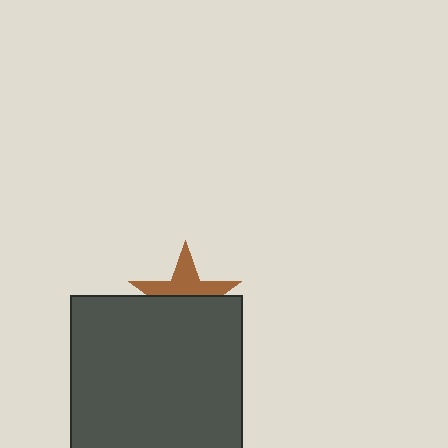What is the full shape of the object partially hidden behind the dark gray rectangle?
The partially hidden object is a brown star.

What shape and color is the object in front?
The object in front is a dark gray rectangle.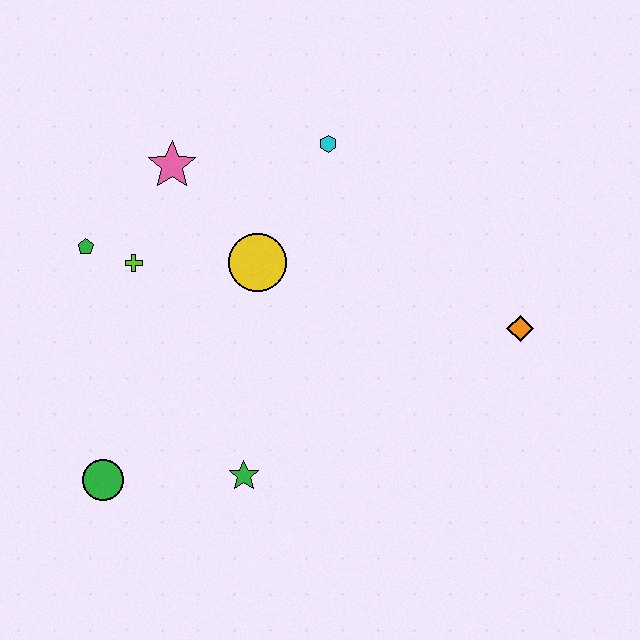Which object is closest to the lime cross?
The green pentagon is closest to the lime cross.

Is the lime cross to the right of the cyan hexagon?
No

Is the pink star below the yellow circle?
No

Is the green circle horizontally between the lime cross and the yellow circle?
No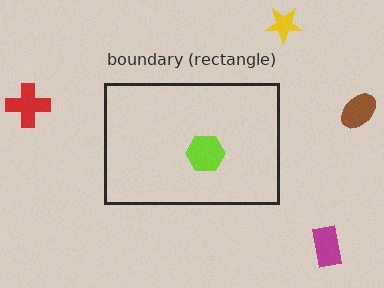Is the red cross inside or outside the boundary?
Outside.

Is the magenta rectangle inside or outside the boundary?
Outside.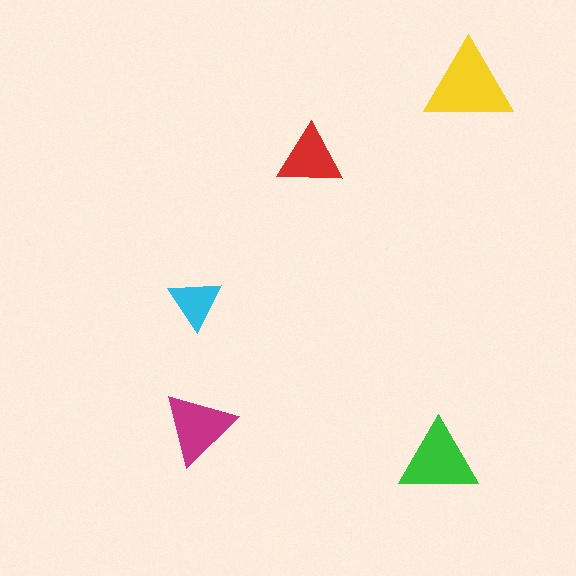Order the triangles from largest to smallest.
the yellow one, the green one, the magenta one, the red one, the cyan one.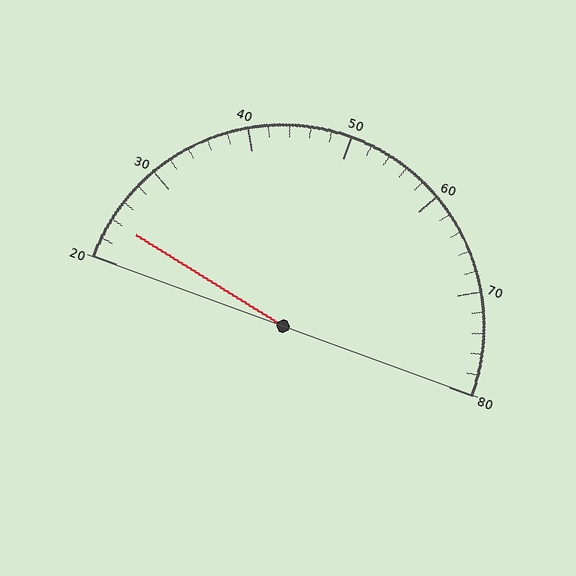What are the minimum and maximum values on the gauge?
The gauge ranges from 20 to 80.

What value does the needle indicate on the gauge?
The needle indicates approximately 24.